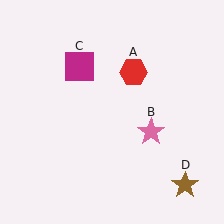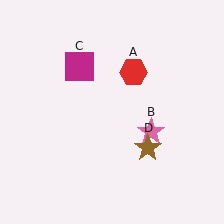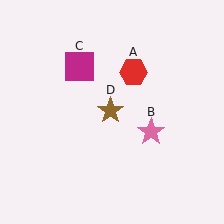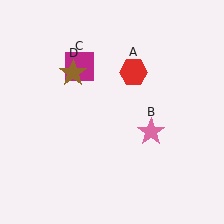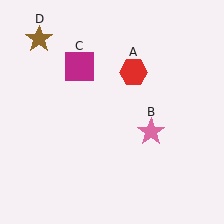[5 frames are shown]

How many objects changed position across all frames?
1 object changed position: brown star (object D).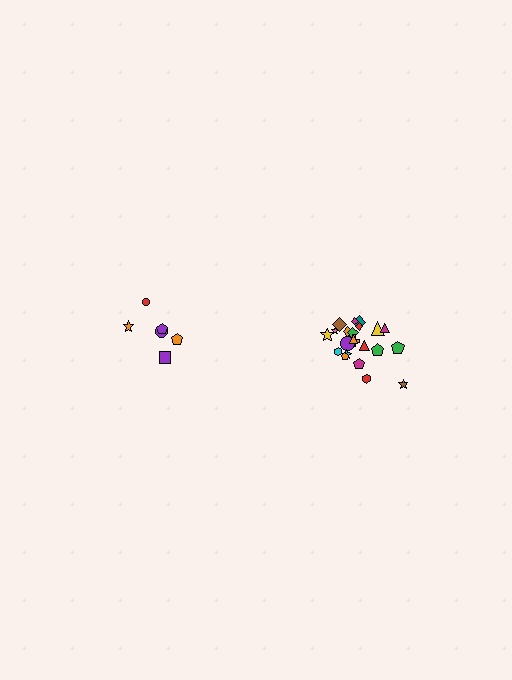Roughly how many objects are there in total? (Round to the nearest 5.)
Roughly 30 objects in total.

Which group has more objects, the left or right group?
The right group.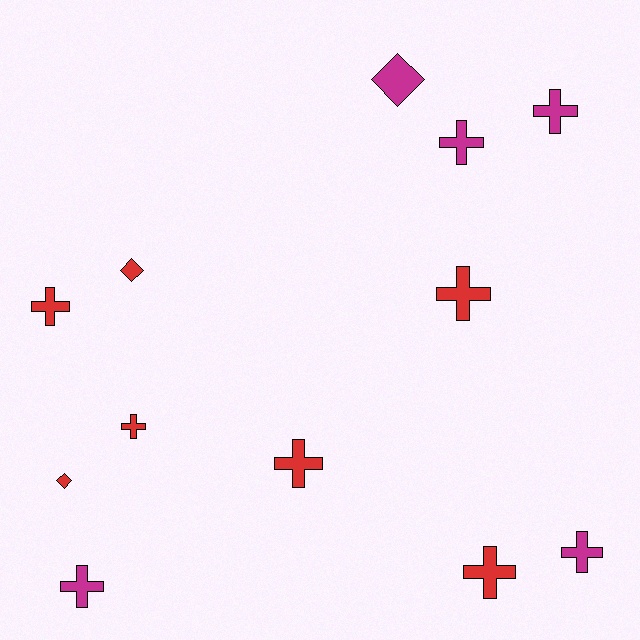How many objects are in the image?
There are 12 objects.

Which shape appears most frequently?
Cross, with 9 objects.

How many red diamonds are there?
There are 2 red diamonds.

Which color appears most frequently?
Red, with 7 objects.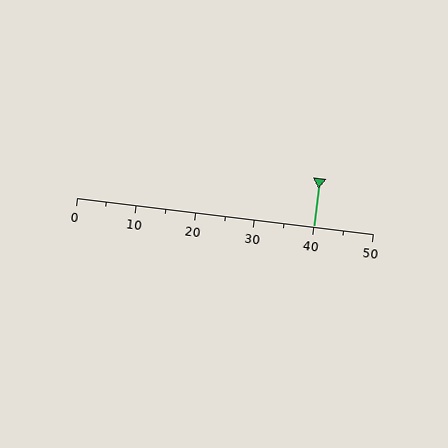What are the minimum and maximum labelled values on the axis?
The axis runs from 0 to 50.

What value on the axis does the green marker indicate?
The marker indicates approximately 40.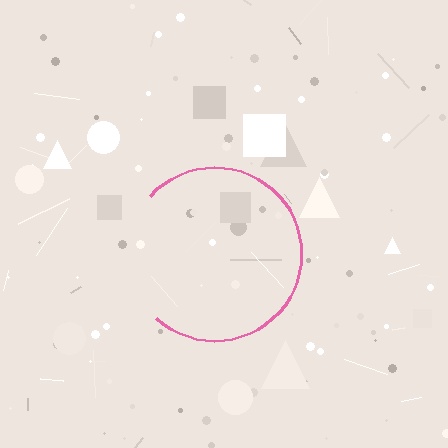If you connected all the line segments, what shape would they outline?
They would outline a circle.